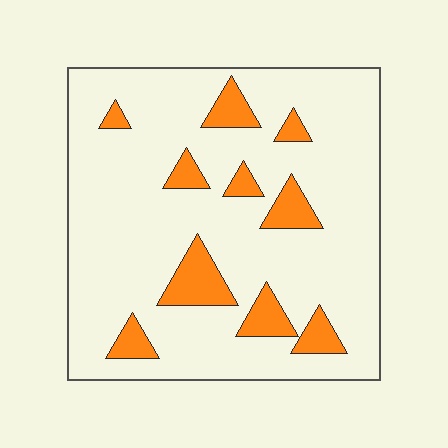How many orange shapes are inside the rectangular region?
10.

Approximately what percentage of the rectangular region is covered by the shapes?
Approximately 15%.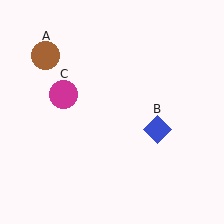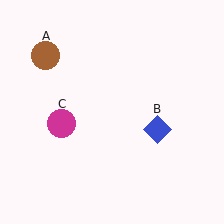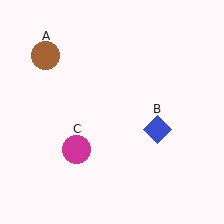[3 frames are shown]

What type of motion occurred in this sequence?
The magenta circle (object C) rotated counterclockwise around the center of the scene.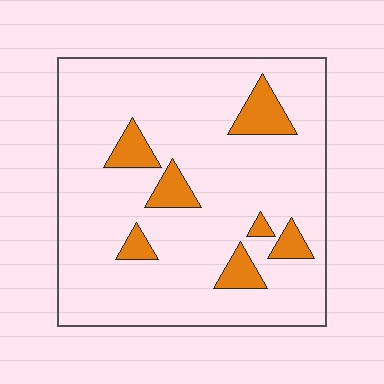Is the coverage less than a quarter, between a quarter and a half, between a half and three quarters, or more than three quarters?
Less than a quarter.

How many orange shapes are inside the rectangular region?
7.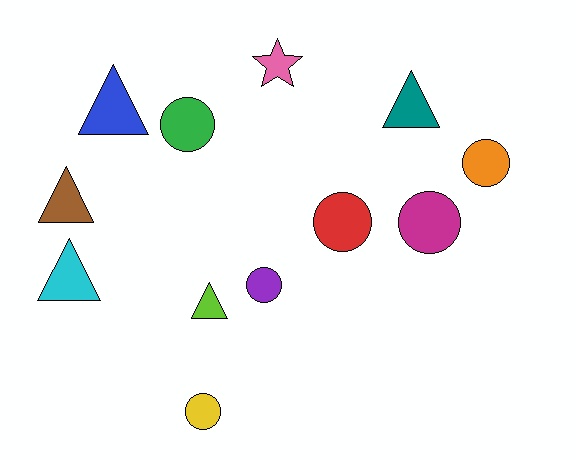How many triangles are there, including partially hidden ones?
There are 5 triangles.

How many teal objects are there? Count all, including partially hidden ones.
There is 1 teal object.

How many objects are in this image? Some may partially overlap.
There are 12 objects.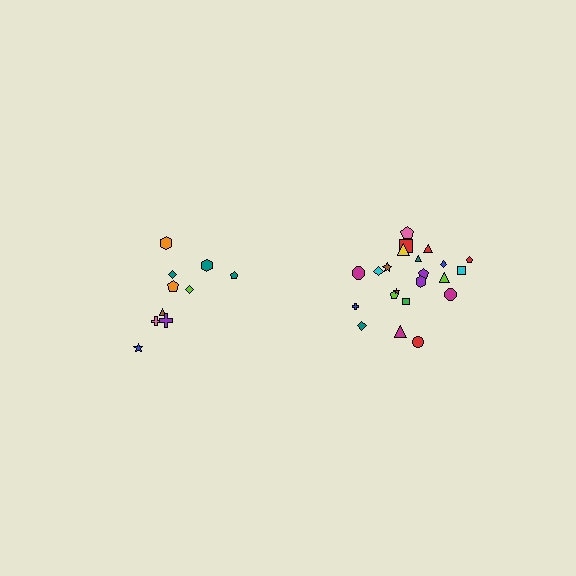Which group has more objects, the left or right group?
The right group.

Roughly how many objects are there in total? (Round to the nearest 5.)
Roughly 30 objects in total.